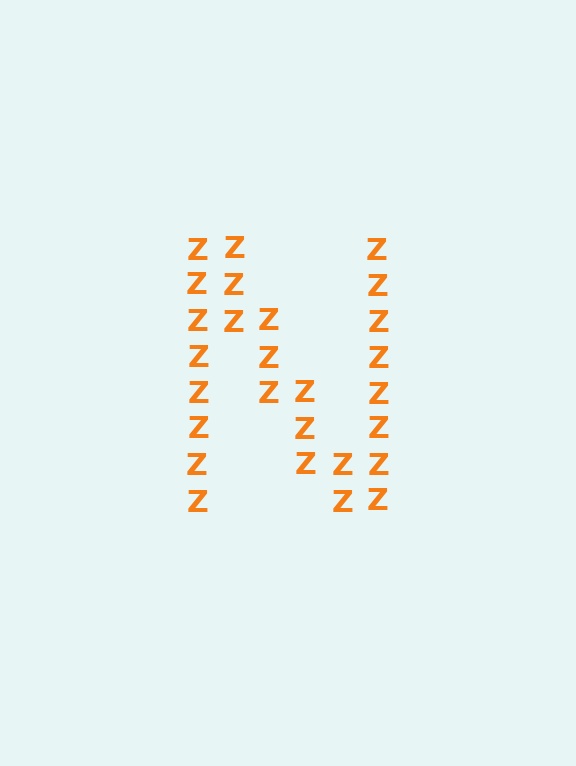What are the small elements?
The small elements are letter Z's.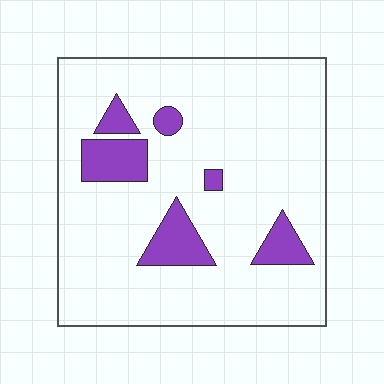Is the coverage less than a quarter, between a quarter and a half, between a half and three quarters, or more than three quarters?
Less than a quarter.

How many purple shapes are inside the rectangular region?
6.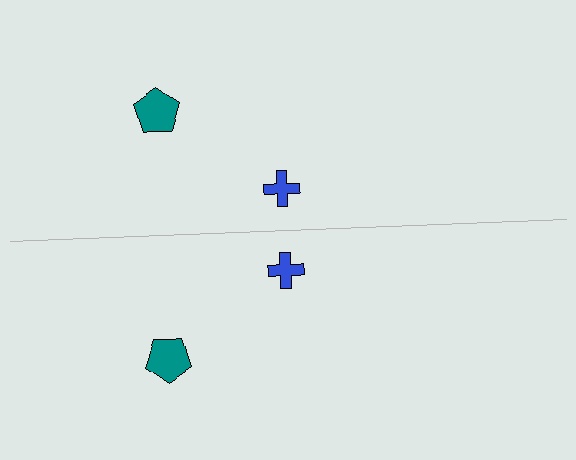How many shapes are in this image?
There are 4 shapes in this image.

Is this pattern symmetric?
Yes, this pattern has bilateral (reflection) symmetry.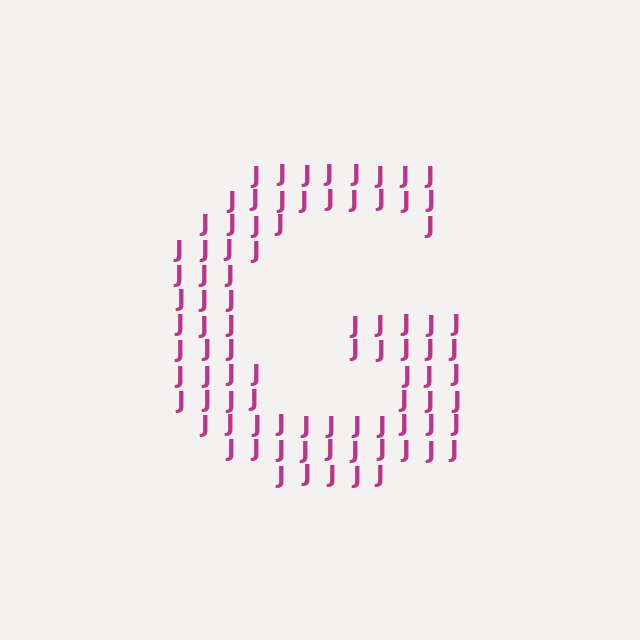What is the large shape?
The large shape is the letter G.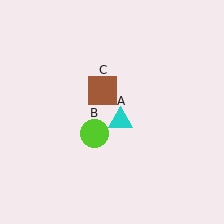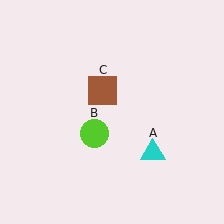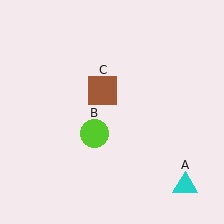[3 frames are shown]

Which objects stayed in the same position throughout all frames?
Lime circle (object B) and brown square (object C) remained stationary.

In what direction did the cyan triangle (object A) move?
The cyan triangle (object A) moved down and to the right.